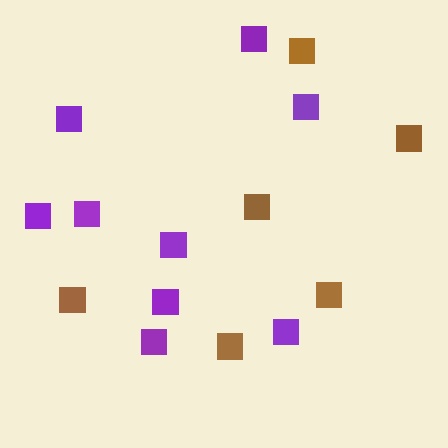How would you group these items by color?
There are 2 groups: one group of brown squares (6) and one group of purple squares (9).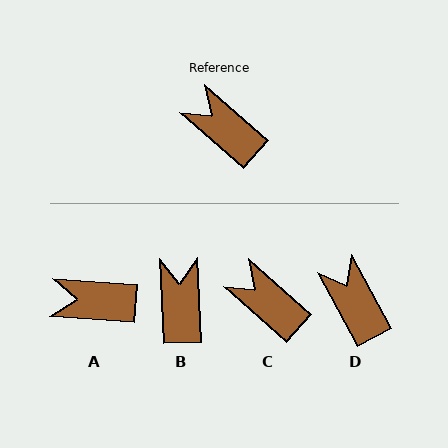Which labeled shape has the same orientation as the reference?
C.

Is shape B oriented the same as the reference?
No, it is off by about 46 degrees.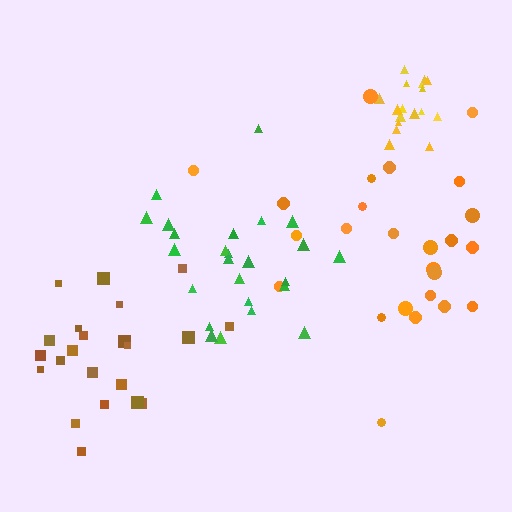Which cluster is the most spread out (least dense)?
Orange.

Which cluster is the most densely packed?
Yellow.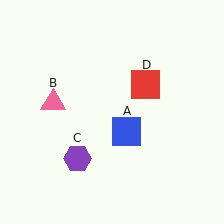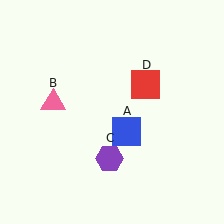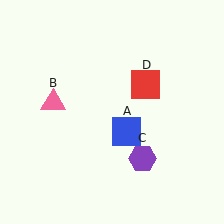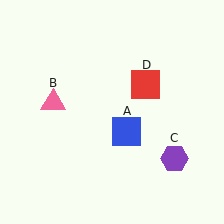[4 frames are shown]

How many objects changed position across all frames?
1 object changed position: purple hexagon (object C).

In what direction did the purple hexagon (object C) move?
The purple hexagon (object C) moved right.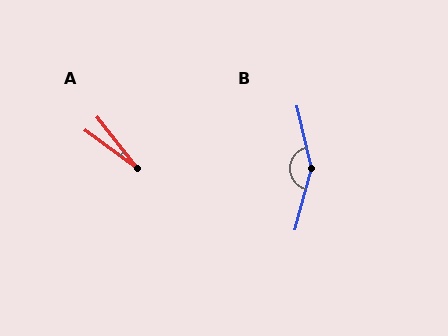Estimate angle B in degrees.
Approximately 152 degrees.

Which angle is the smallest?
A, at approximately 15 degrees.